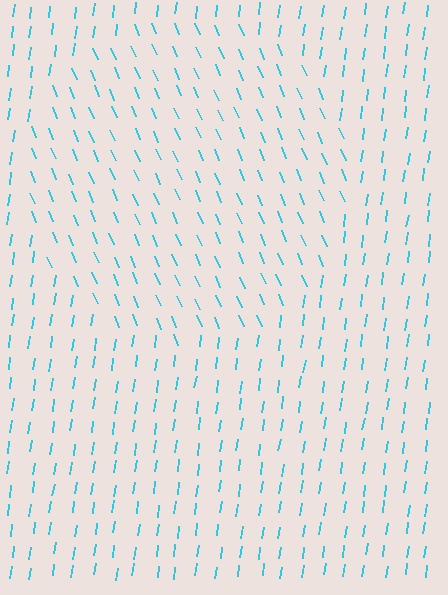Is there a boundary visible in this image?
Yes, there is a texture boundary formed by a change in line orientation.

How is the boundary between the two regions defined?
The boundary is defined purely by a change in line orientation (approximately 31 degrees difference). All lines are the same color and thickness.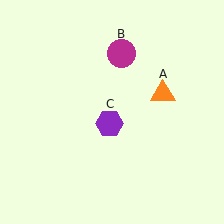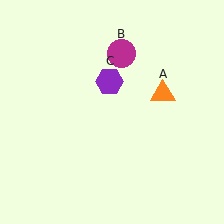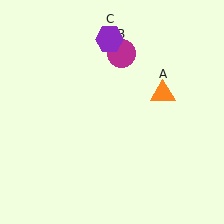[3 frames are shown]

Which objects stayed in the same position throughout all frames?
Orange triangle (object A) and magenta circle (object B) remained stationary.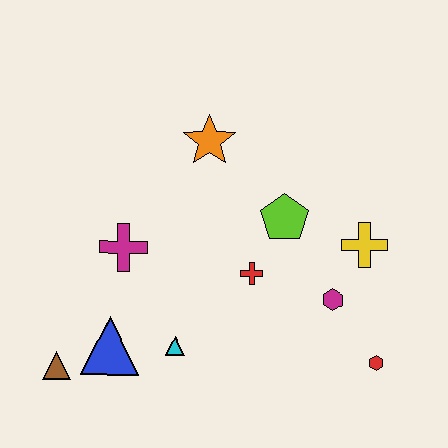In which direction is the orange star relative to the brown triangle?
The orange star is above the brown triangle.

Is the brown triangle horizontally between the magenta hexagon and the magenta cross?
No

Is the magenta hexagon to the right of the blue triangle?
Yes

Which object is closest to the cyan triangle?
The blue triangle is closest to the cyan triangle.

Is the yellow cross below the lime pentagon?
Yes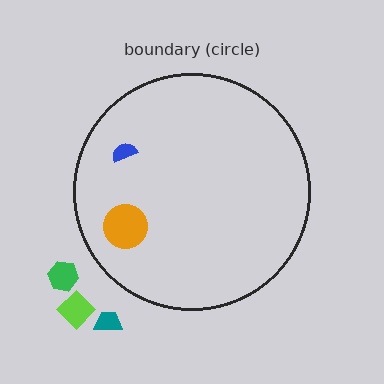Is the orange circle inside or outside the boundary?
Inside.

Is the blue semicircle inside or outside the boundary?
Inside.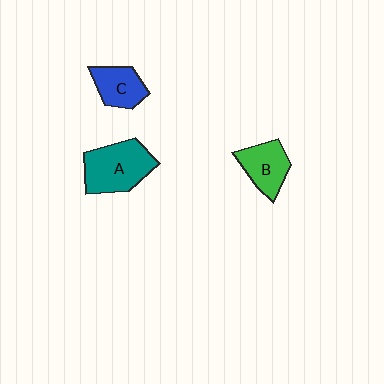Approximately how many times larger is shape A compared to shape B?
Approximately 1.5 times.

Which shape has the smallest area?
Shape C (blue).